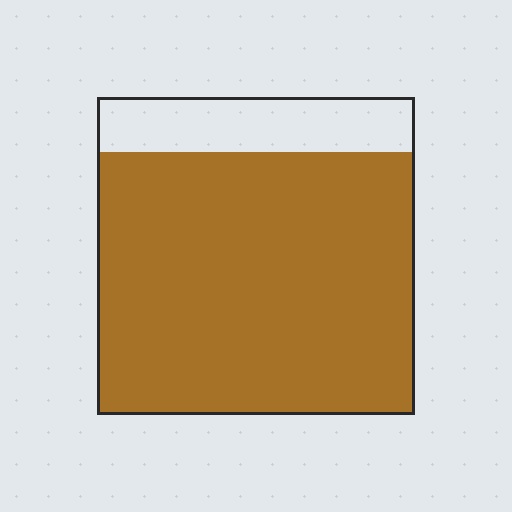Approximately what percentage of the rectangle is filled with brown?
Approximately 85%.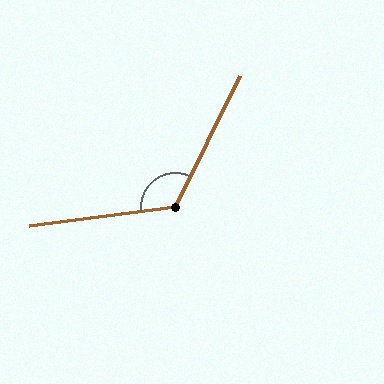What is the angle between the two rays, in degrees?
Approximately 124 degrees.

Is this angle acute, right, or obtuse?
It is obtuse.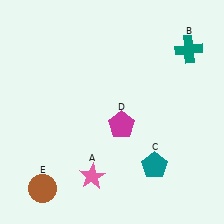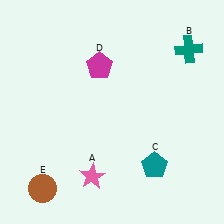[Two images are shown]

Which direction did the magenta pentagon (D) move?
The magenta pentagon (D) moved up.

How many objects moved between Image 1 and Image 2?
1 object moved between the two images.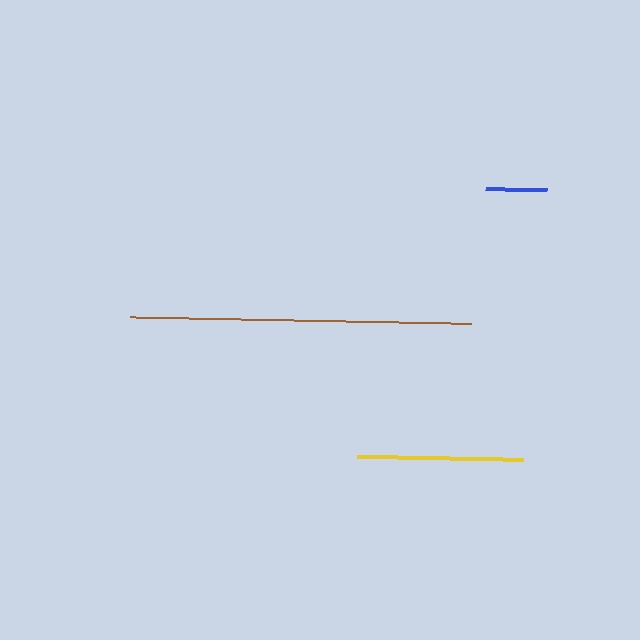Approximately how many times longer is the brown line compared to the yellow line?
The brown line is approximately 2.1 times the length of the yellow line.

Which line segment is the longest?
The brown line is the longest at approximately 341 pixels.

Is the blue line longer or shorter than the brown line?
The brown line is longer than the blue line.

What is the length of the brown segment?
The brown segment is approximately 341 pixels long.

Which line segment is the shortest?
The blue line is the shortest at approximately 61 pixels.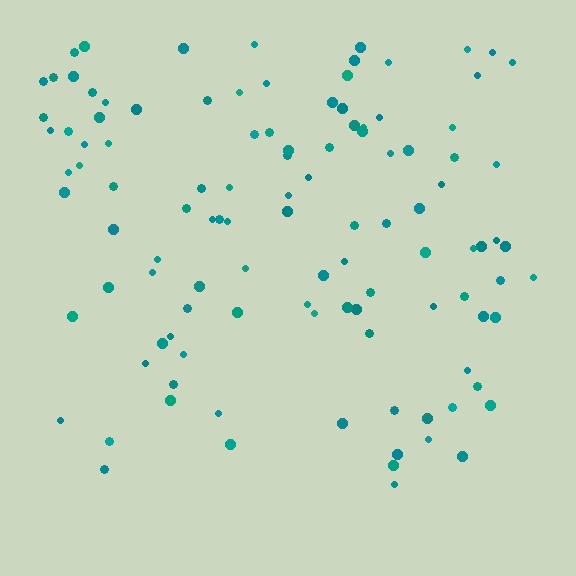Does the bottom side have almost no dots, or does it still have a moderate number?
Still a moderate number, just noticeably fewer than the top.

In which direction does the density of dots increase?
From bottom to top, with the top side densest.